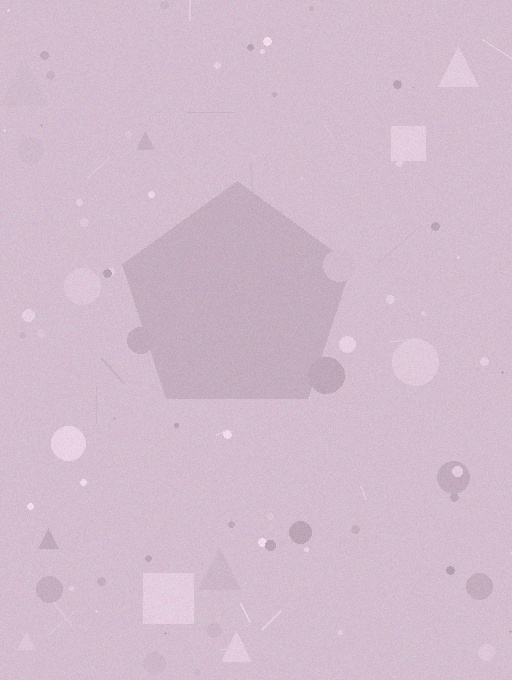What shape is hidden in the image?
A pentagon is hidden in the image.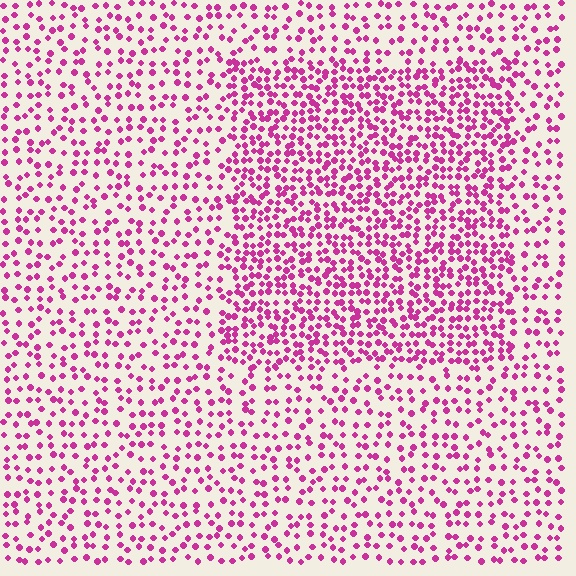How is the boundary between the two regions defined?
The boundary is defined by a change in element density (approximately 1.9x ratio). All elements are the same color, size, and shape.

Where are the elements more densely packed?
The elements are more densely packed inside the rectangle boundary.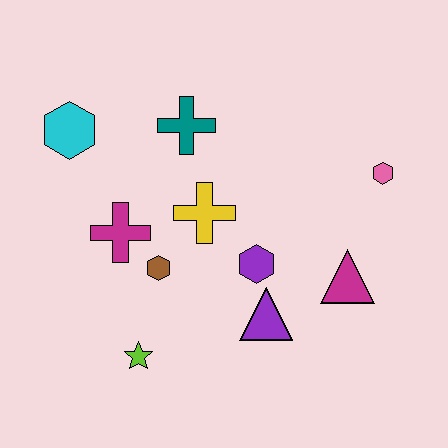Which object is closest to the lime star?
The brown hexagon is closest to the lime star.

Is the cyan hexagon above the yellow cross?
Yes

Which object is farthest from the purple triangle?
The cyan hexagon is farthest from the purple triangle.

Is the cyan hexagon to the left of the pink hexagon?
Yes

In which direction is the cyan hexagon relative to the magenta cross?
The cyan hexagon is above the magenta cross.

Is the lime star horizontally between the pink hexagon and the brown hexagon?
No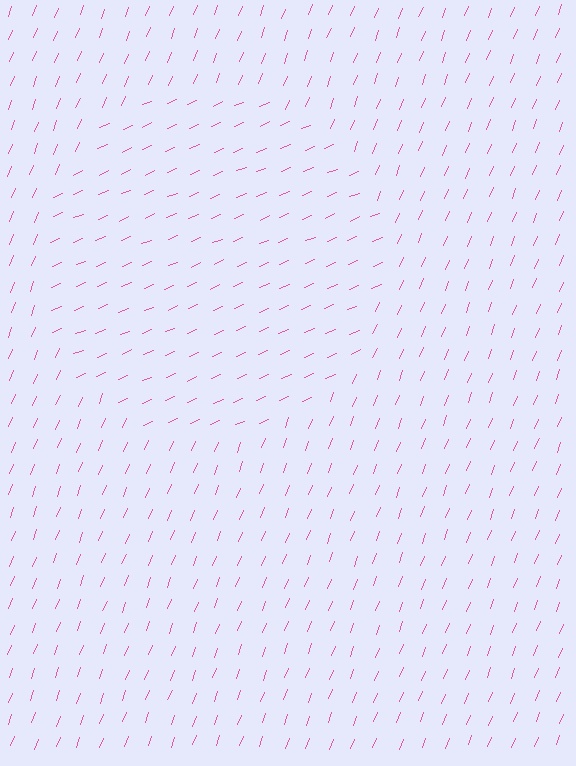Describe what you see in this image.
The image is filled with small pink line segments. A circle region in the image has lines oriented differently from the surrounding lines, creating a visible texture boundary.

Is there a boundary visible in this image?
Yes, there is a texture boundary formed by a change in line orientation.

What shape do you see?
I see a circle.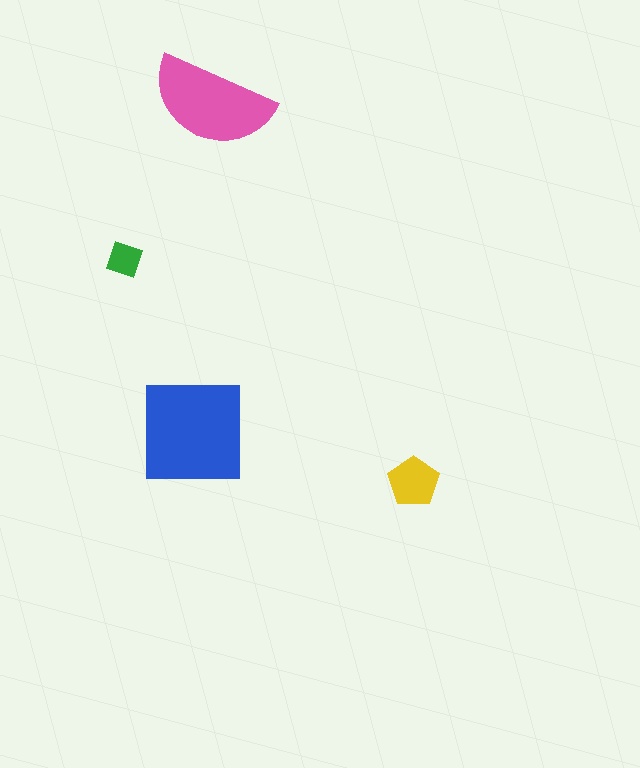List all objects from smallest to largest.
The green diamond, the yellow pentagon, the pink semicircle, the blue square.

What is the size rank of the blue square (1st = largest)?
1st.